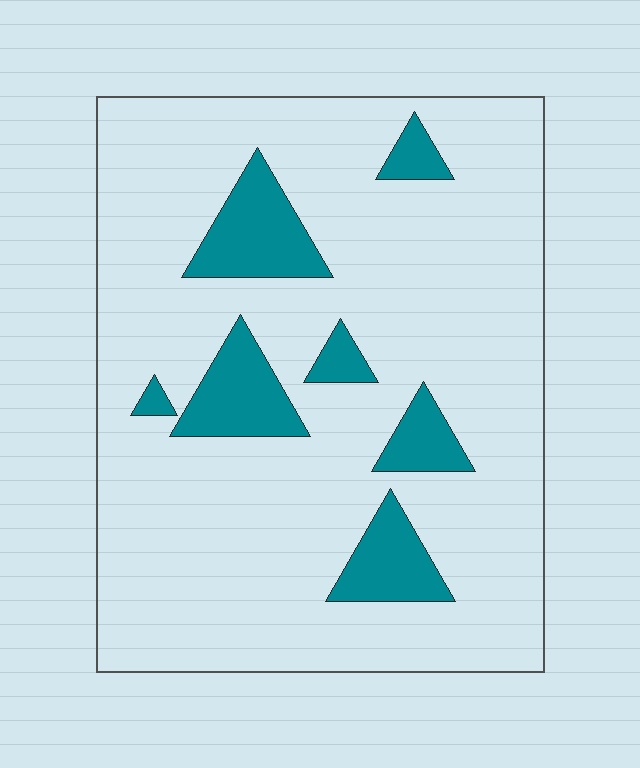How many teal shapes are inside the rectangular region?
7.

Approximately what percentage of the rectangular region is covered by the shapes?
Approximately 15%.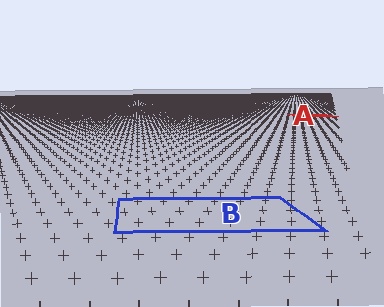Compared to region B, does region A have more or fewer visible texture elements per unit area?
Region A has more texture elements per unit area — they are packed more densely because it is farther away.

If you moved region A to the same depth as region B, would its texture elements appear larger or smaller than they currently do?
They would appear larger. At a closer depth, the same texture elements are projected at a bigger on-screen size.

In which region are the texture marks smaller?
The texture marks are smaller in region A, because it is farther away.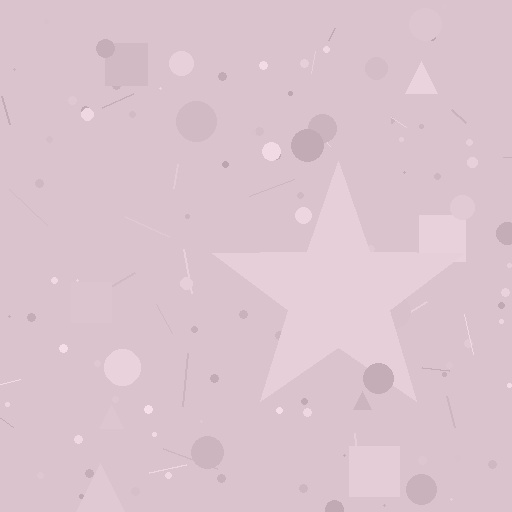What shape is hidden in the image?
A star is hidden in the image.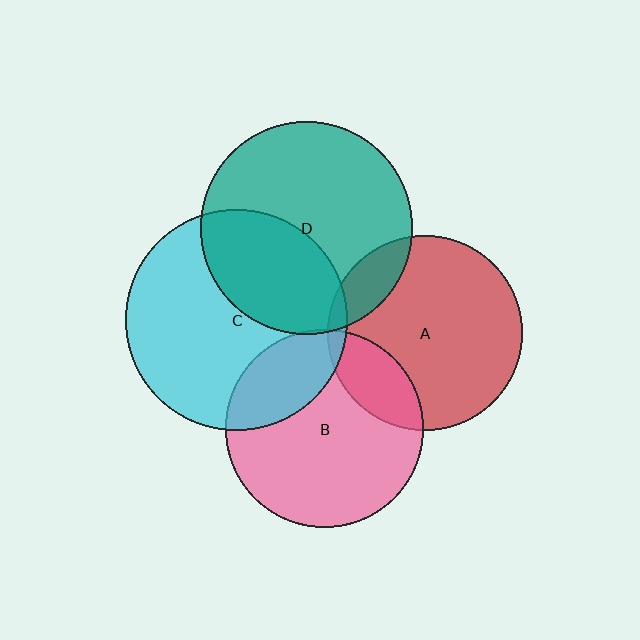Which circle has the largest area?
Circle C (cyan).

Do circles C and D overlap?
Yes.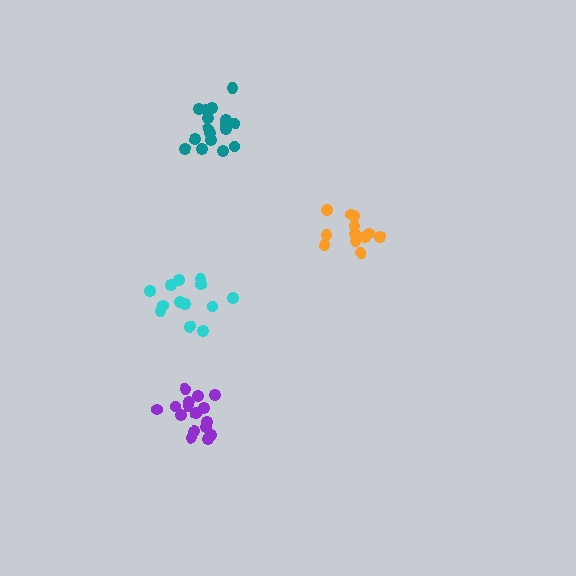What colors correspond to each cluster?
The clusters are colored: cyan, orange, teal, purple.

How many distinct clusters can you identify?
There are 4 distinct clusters.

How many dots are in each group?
Group 1: 13 dots, Group 2: 12 dots, Group 3: 17 dots, Group 4: 17 dots (59 total).